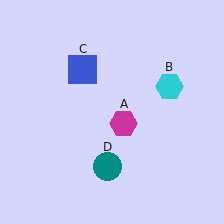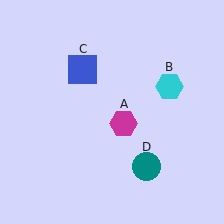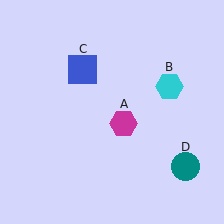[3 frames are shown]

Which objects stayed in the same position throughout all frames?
Magenta hexagon (object A) and cyan hexagon (object B) and blue square (object C) remained stationary.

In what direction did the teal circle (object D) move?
The teal circle (object D) moved right.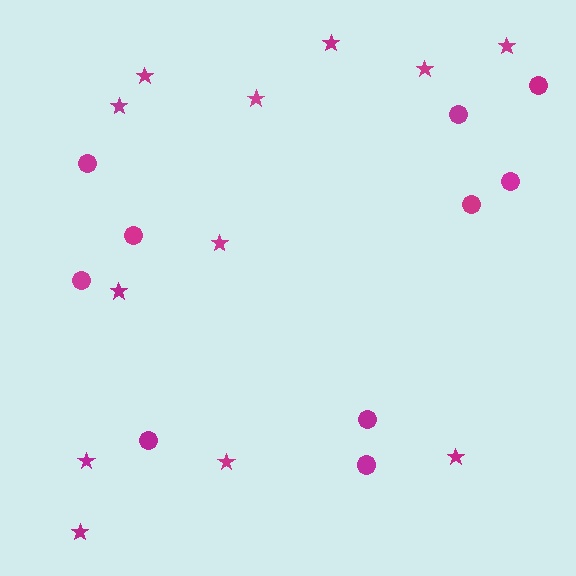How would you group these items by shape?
There are 2 groups: one group of circles (10) and one group of stars (12).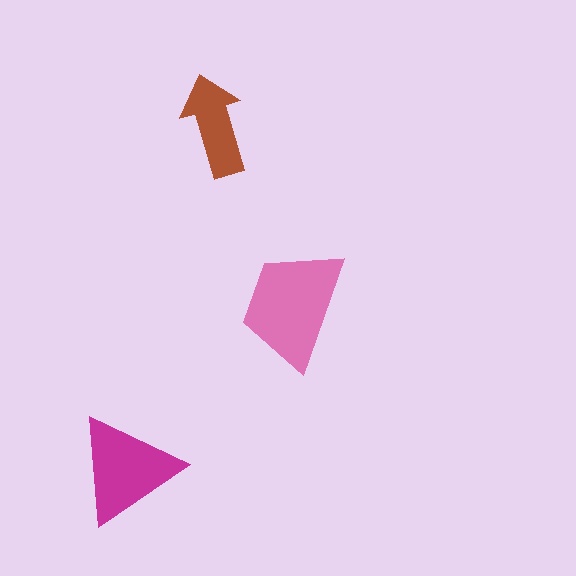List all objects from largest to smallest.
The pink trapezoid, the magenta triangle, the brown arrow.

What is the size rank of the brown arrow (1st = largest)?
3rd.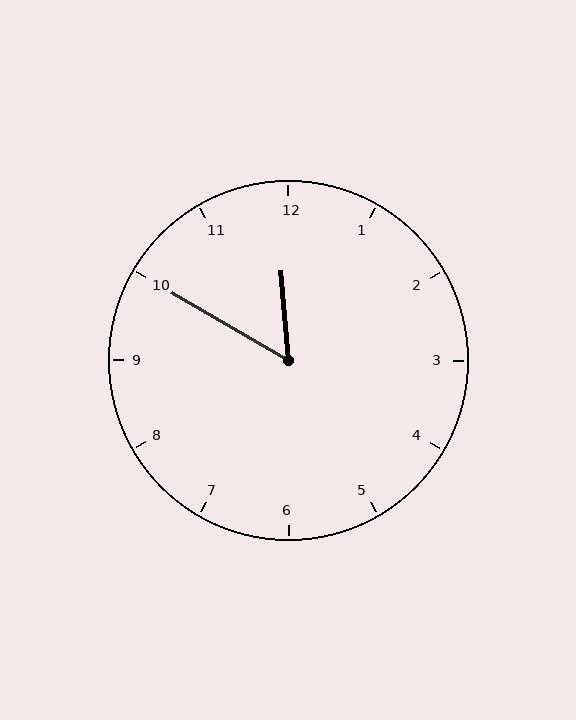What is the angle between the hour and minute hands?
Approximately 55 degrees.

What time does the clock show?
11:50.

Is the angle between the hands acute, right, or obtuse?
It is acute.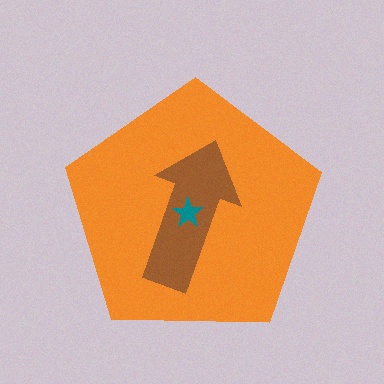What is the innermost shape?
The teal star.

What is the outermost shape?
The orange pentagon.